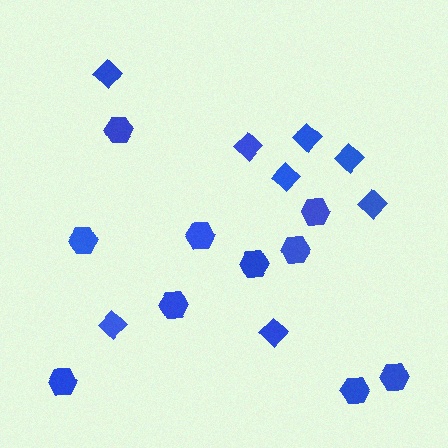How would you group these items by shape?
There are 2 groups: one group of hexagons (10) and one group of diamonds (8).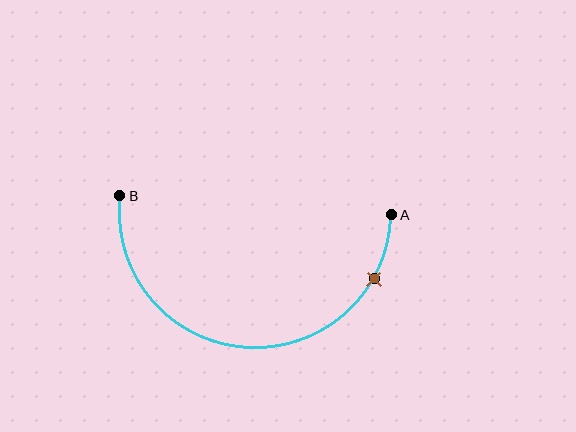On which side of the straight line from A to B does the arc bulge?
The arc bulges below the straight line connecting A and B.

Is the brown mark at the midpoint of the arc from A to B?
No. The brown mark lies on the arc but is closer to endpoint A. The arc midpoint would be at the point on the curve equidistant along the arc from both A and B.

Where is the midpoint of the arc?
The arc midpoint is the point on the curve farthest from the straight line joining A and B. It sits below that line.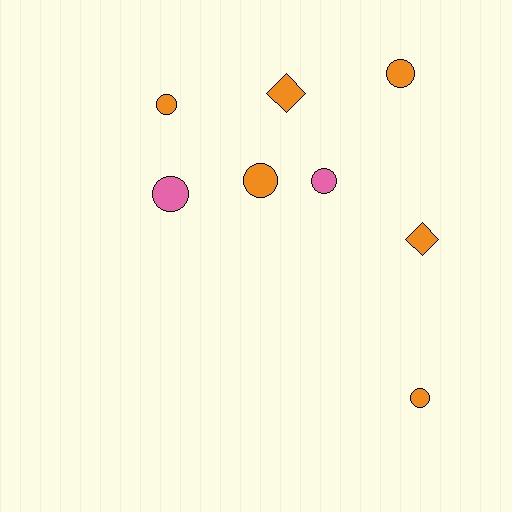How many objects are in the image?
There are 8 objects.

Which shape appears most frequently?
Circle, with 6 objects.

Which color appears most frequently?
Orange, with 6 objects.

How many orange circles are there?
There are 4 orange circles.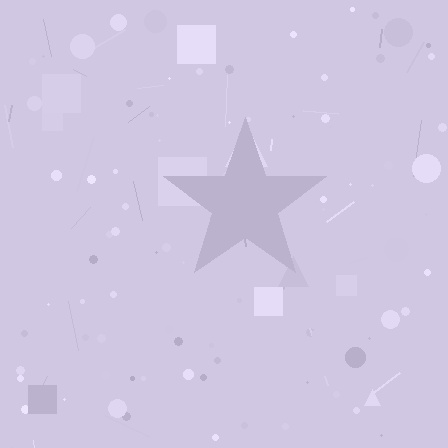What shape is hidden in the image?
A star is hidden in the image.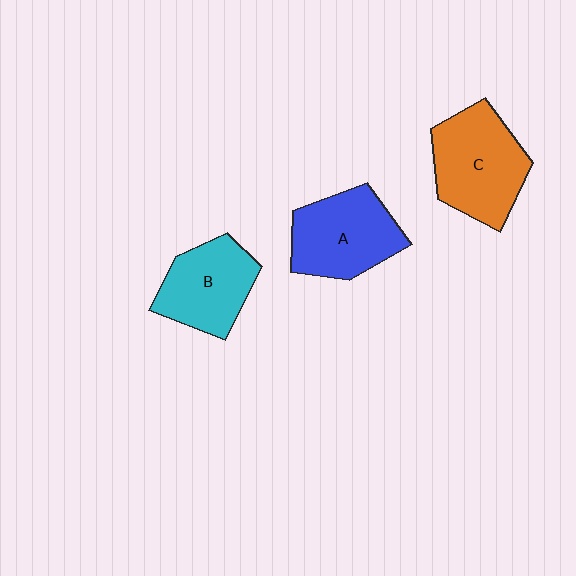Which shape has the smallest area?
Shape B (cyan).